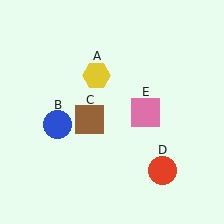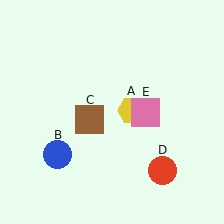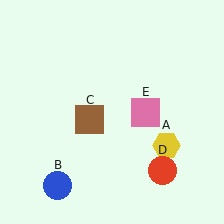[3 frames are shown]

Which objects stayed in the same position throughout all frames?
Brown square (object C) and red circle (object D) and pink square (object E) remained stationary.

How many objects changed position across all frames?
2 objects changed position: yellow hexagon (object A), blue circle (object B).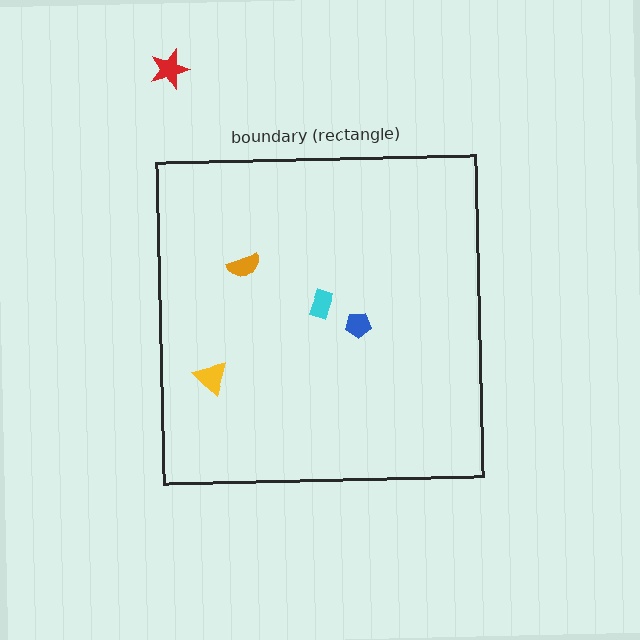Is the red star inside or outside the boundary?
Outside.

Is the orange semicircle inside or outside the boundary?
Inside.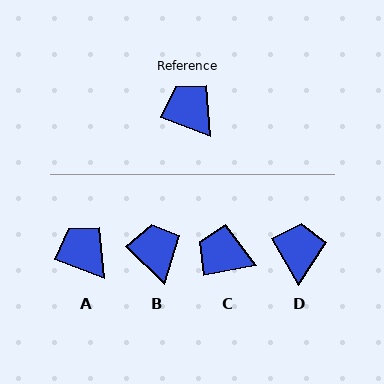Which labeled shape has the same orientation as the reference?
A.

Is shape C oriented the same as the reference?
No, it is off by about 31 degrees.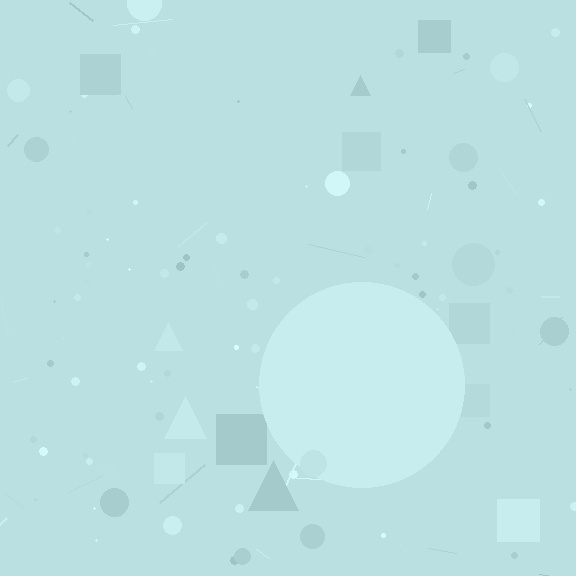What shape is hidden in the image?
A circle is hidden in the image.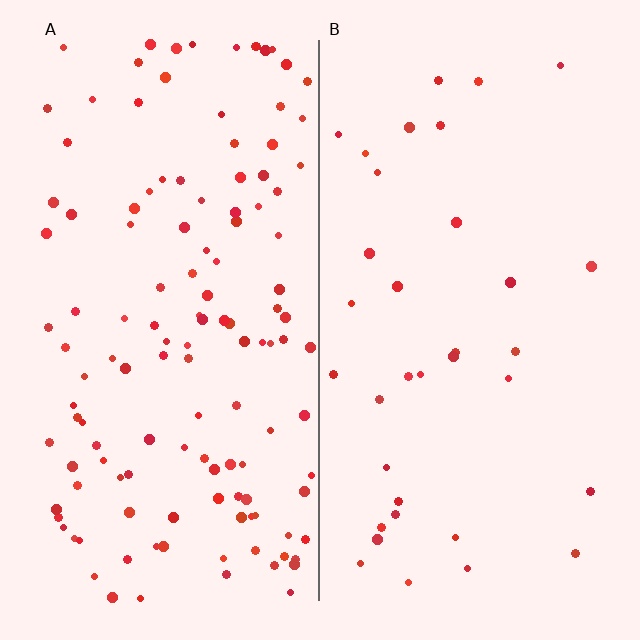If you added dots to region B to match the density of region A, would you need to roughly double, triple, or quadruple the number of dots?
Approximately quadruple.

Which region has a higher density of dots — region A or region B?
A (the left).